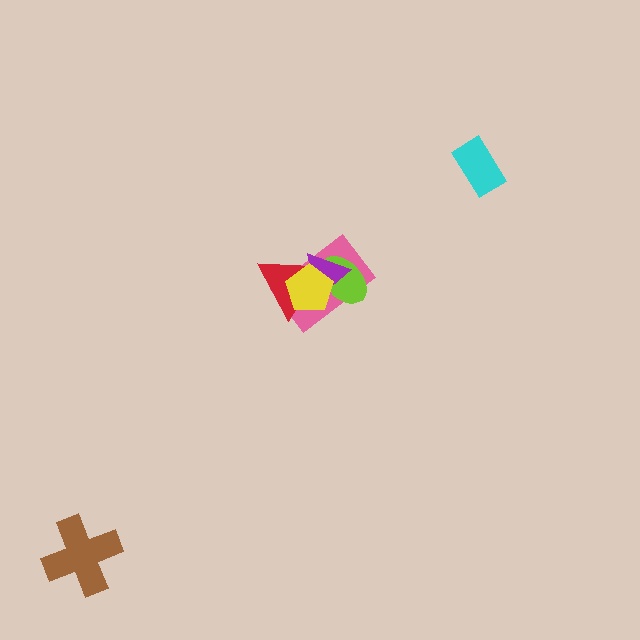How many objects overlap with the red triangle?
4 objects overlap with the red triangle.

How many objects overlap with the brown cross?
0 objects overlap with the brown cross.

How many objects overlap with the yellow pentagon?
4 objects overlap with the yellow pentagon.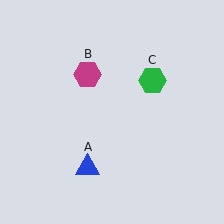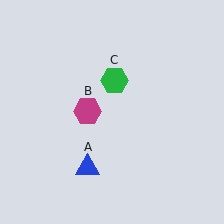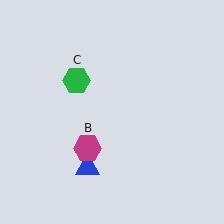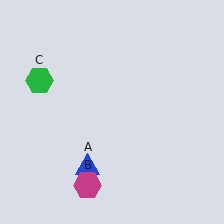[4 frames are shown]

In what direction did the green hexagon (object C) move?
The green hexagon (object C) moved left.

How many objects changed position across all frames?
2 objects changed position: magenta hexagon (object B), green hexagon (object C).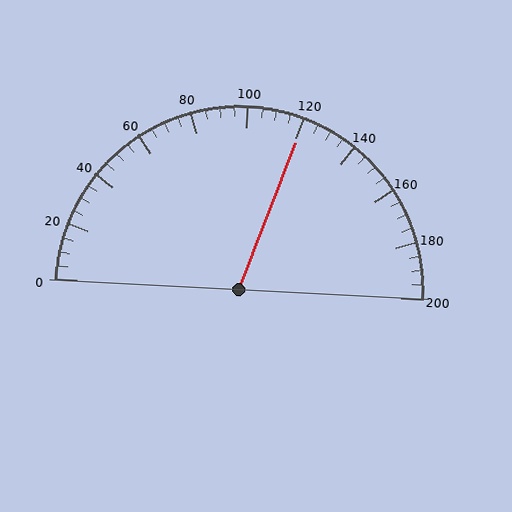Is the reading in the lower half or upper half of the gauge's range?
The reading is in the upper half of the range (0 to 200).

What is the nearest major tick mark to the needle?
The nearest major tick mark is 120.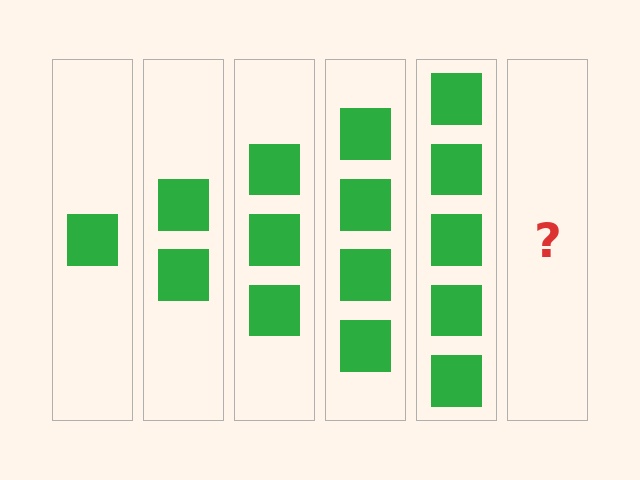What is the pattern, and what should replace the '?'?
The pattern is that each step adds one more square. The '?' should be 6 squares.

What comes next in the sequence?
The next element should be 6 squares.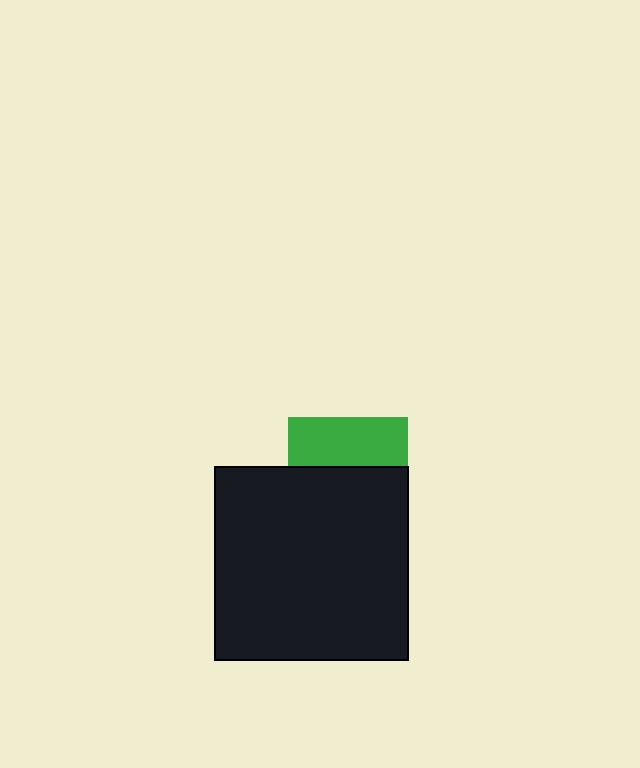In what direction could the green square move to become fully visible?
The green square could move up. That would shift it out from behind the black square entirely.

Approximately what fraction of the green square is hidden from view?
Roughly 59% of the green square is hidden behind the black square.